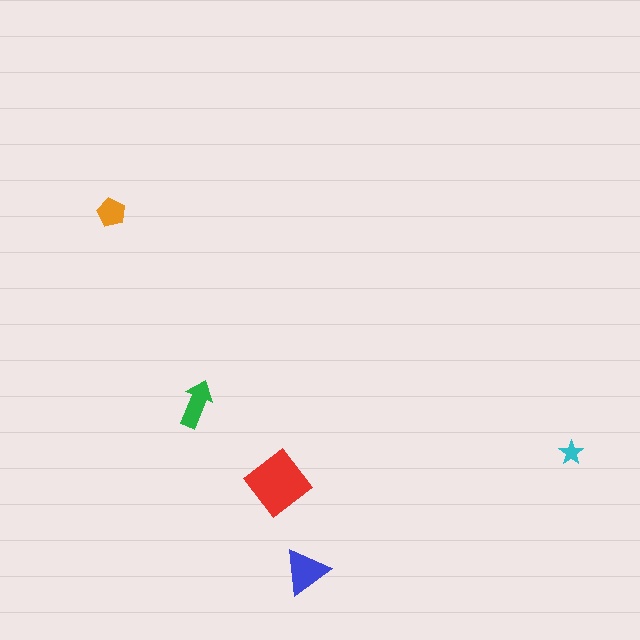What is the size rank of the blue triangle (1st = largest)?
2nd.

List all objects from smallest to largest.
The cyan star, the orange pentagon, the green arrow, the blue triangle, the red diamond.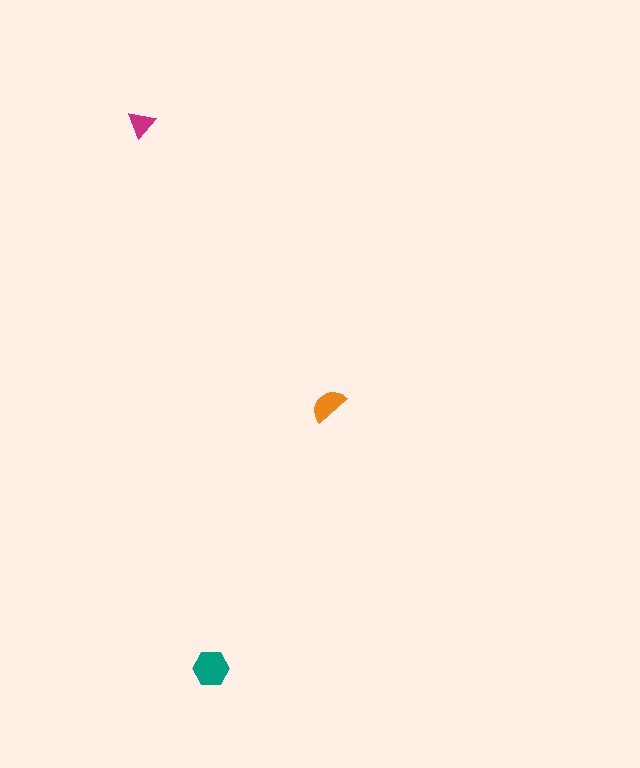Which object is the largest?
The teal hexagon.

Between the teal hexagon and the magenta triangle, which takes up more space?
The teal hexagon.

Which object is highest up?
The magenta triangle is topmost.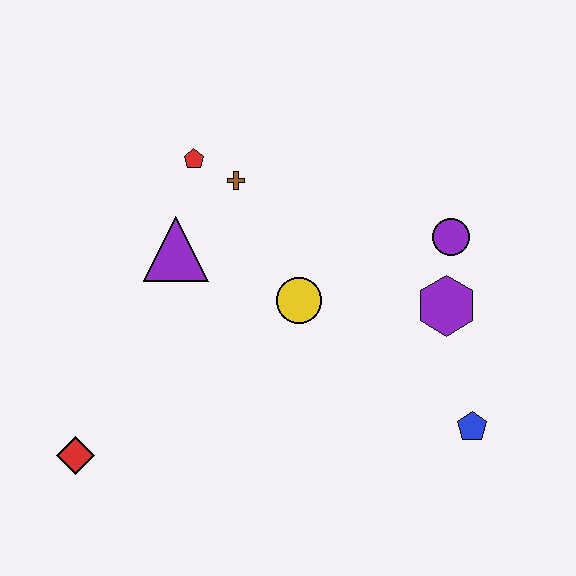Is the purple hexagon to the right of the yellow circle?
Yes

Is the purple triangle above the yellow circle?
Yes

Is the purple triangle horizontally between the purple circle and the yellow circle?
No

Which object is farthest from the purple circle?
The red diamond is farthest from the purple circle.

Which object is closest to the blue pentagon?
The purple hexagon is closest to the blue pentagon.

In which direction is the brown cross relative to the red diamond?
The brown cross is above the red diamond.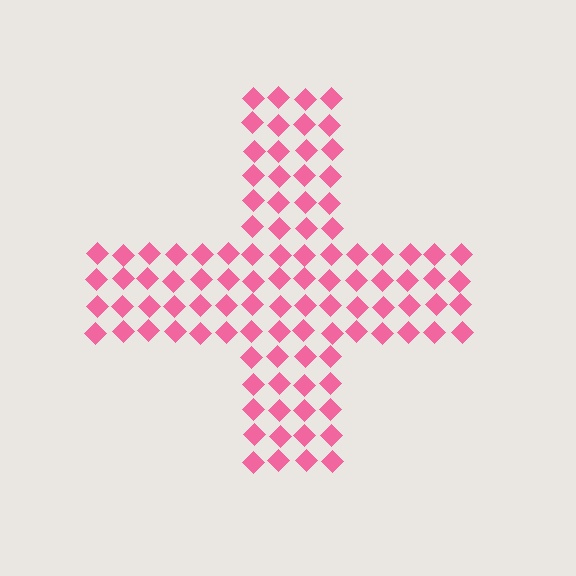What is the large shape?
The large shape is a cross.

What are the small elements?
The small elements are diamonds.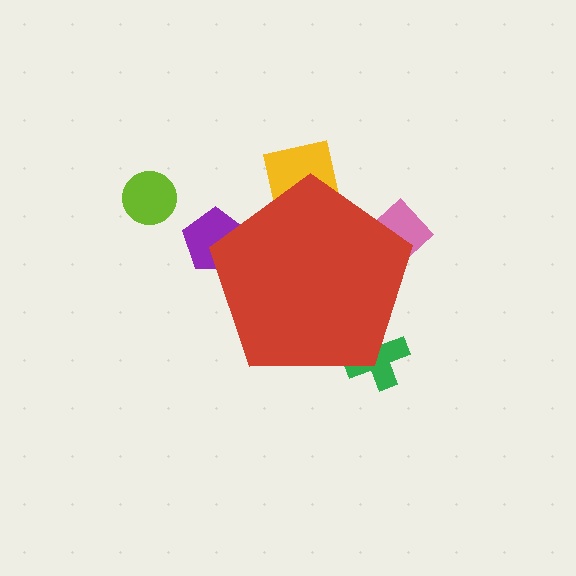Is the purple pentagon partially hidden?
Yes, the purple pentagon is partially hidden behind the red pentagon.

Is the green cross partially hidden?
Yes, the green cross is partially hidden behind the red pentagon.